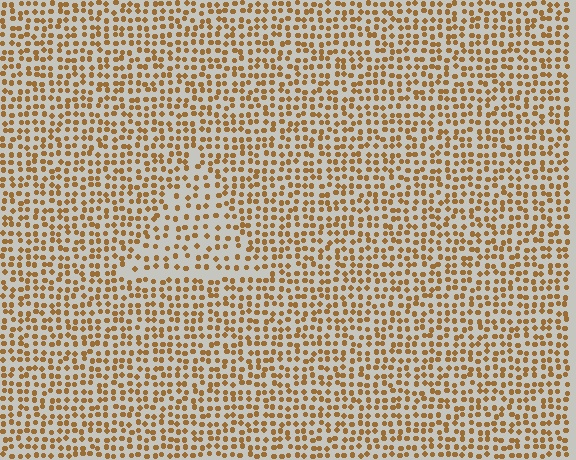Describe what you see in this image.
The image contains small brown elements arranged at two different densities. A triangle-shaped region is visible where the elements are less densely packed than the surrounding area.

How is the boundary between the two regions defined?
The boundary is defined by a change in element density (approximately 1.6x ratio). All elements are the same color, size, and shape.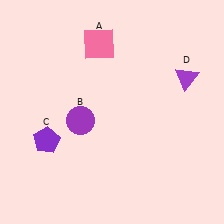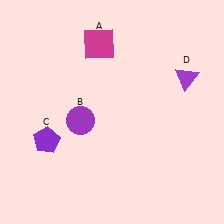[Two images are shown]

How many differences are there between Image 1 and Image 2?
There is 1 difference between the two images.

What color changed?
The square (A) changed from pink in Image 1 to magenta in Image 2.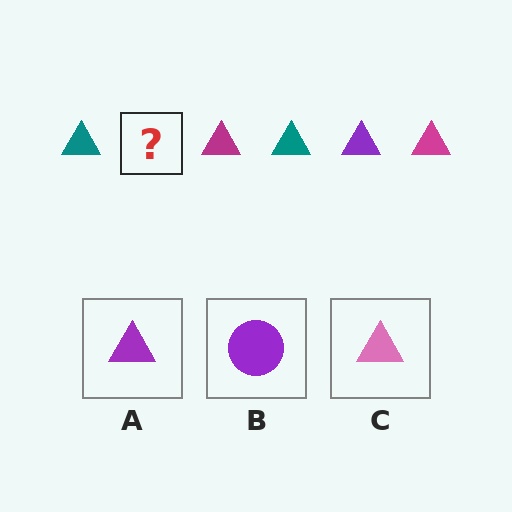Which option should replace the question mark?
Option A.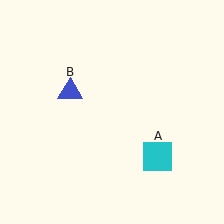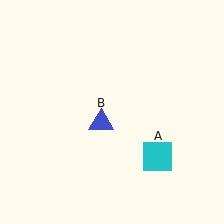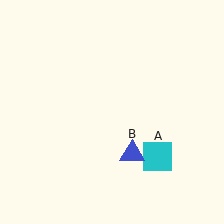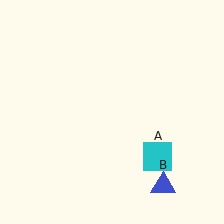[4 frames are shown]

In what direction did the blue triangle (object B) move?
The blue triangle (object B) moved down and to the right.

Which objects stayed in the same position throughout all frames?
Cyan square (object A) remained stationary.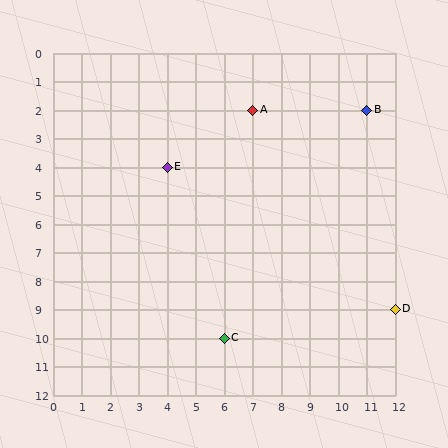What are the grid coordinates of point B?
Point B is at grid coordinates (11, 2).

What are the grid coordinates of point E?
Point E is at grid coordinates (4, 4).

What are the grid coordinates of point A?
Point A is at grid coordinates (7, 2).